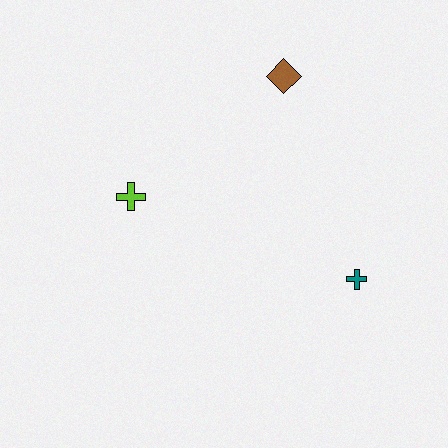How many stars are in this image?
There are no stars.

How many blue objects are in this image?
There are no blue objects.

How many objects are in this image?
There are 3 objects.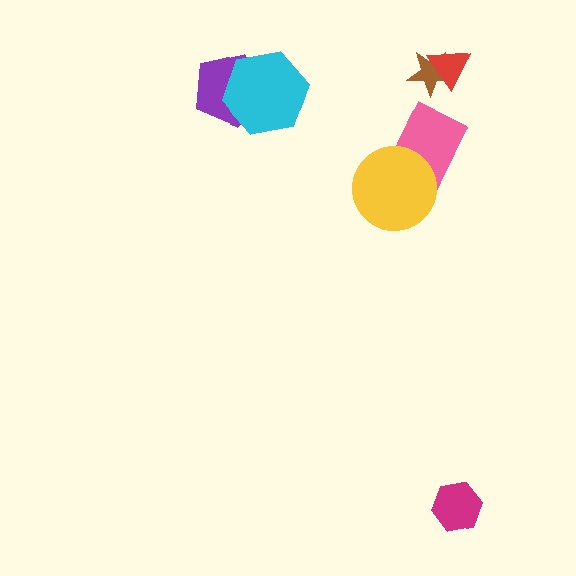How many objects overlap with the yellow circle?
1 object overlaps with the yellow circle.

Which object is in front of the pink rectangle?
The yellow circle is in front of the pink rectangle.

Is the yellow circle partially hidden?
No, no other shape covers it.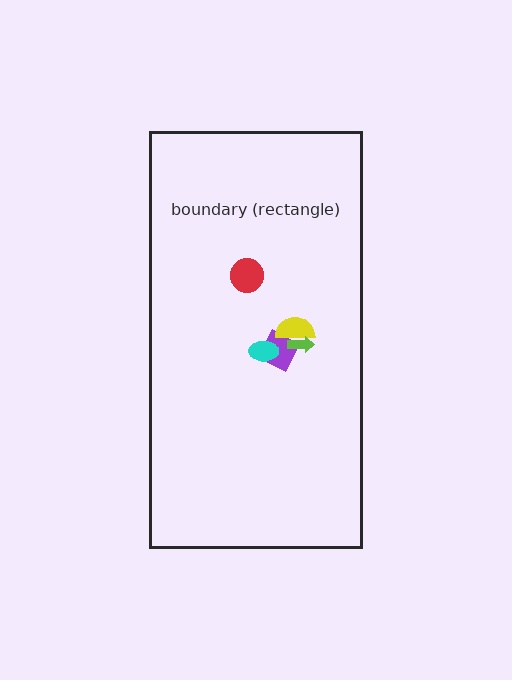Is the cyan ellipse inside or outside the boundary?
Inside.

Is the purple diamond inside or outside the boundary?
Inside.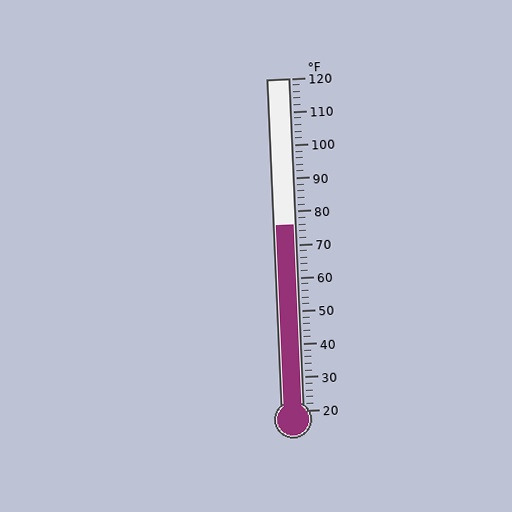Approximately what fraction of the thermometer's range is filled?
The thermometer is filled to approximately 55% of its range.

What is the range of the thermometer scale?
The thermometer scale ranges from 20°F to 120°F.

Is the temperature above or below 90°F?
The temperature is below 90°F.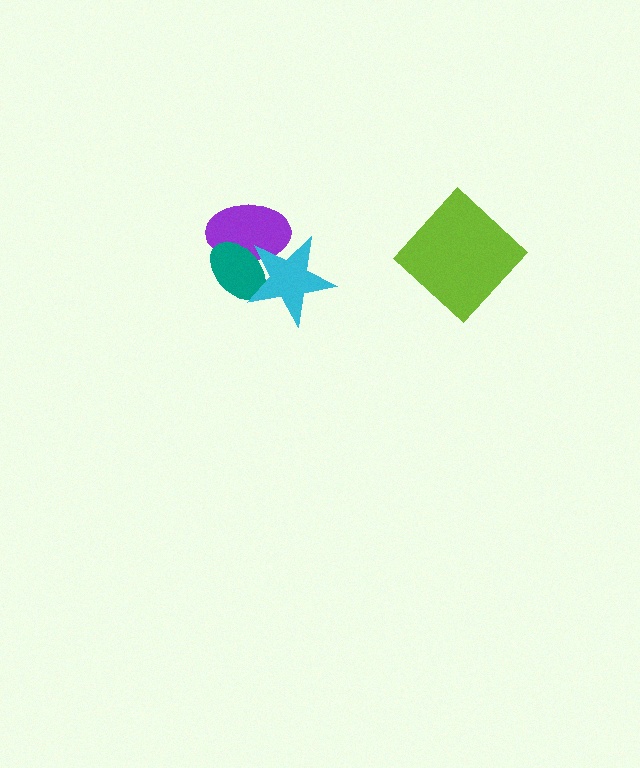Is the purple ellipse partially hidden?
Yes, it is partially covered by another shape.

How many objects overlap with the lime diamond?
0 objects overlap with the lime diamond.